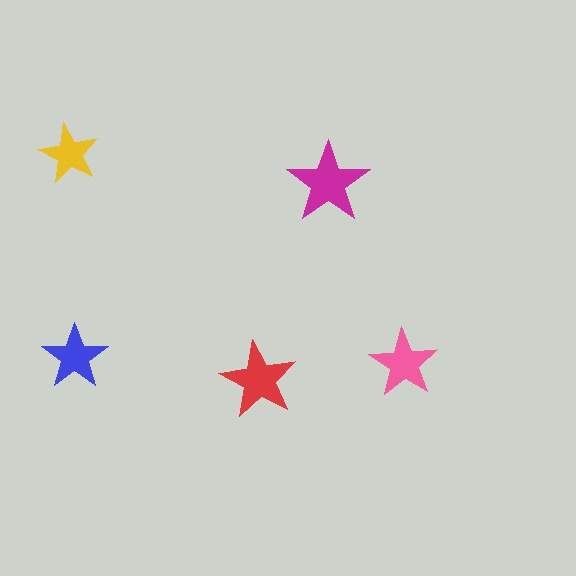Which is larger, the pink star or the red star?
The red one.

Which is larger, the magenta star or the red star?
The magenta one.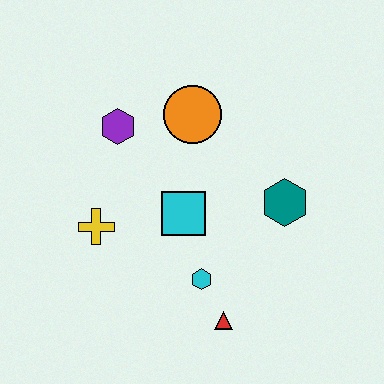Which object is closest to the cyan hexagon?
The red triangle is closest to the cyan hexagon.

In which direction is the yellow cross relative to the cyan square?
The yellow cross is to the left of the cyan square.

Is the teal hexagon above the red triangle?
Yes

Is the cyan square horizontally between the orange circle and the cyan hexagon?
No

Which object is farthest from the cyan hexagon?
The purple hexagon is farthest from the cyan hexagon.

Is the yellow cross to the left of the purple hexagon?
Yes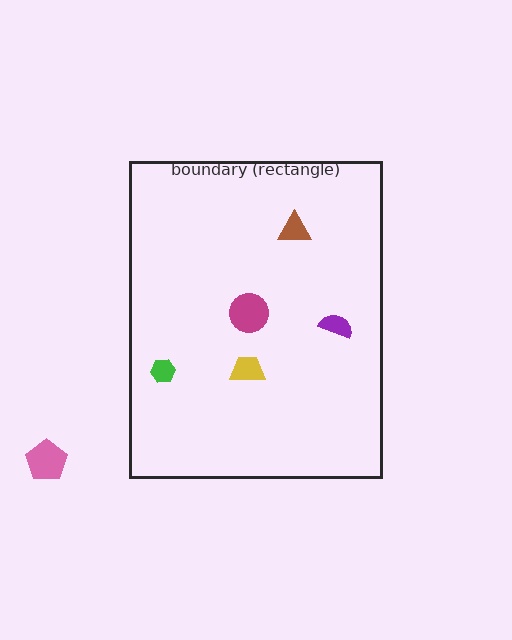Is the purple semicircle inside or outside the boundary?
Inside.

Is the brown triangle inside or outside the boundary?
Inside.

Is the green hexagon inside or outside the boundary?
Inside.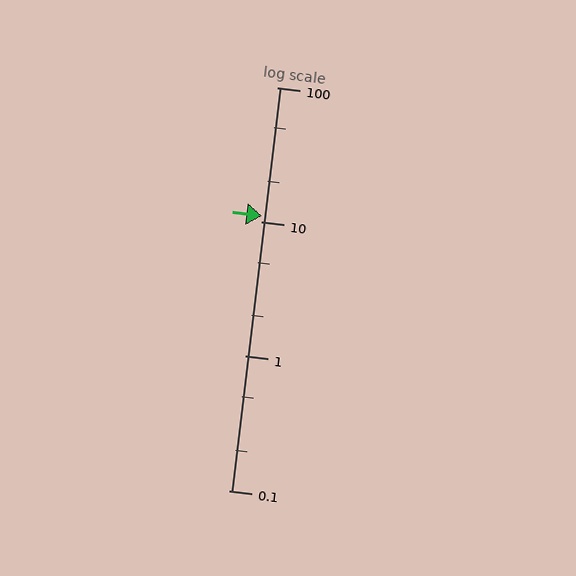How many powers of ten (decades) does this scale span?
The scale spans 3 decades, from 0.1 to 100.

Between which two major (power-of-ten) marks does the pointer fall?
The pointer is between 10 and 100.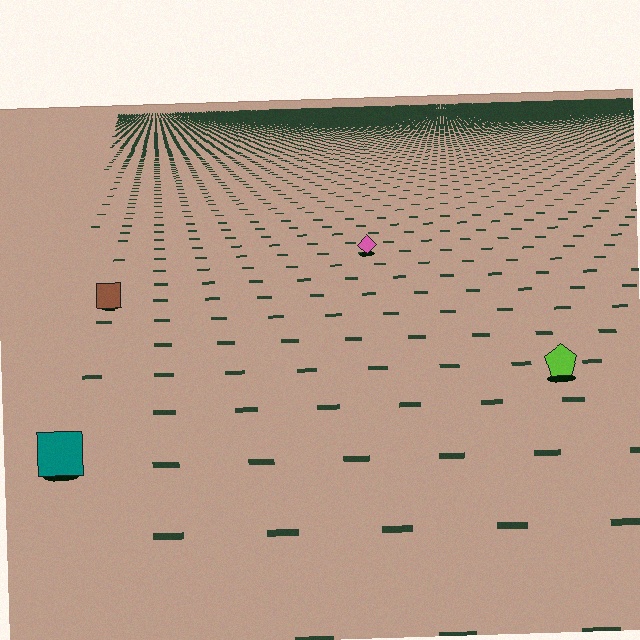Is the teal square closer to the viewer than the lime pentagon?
Yes. The teal square is closer — you can tell from the texture gradient: the ground texture is coarser near it.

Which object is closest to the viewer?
The teal square is closest. The texture marks near it are larger and more spread out.